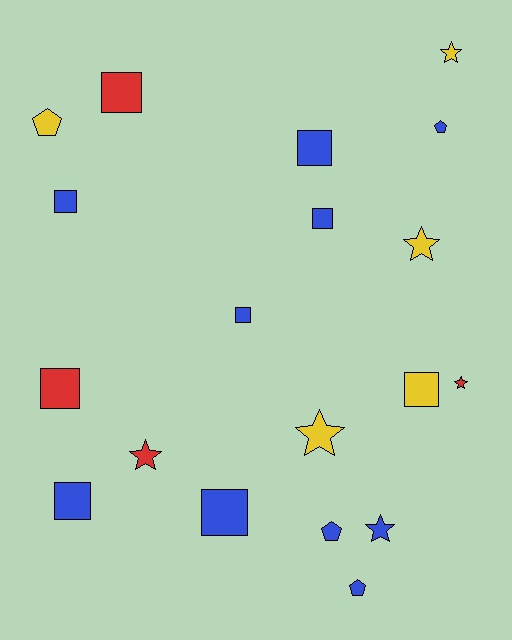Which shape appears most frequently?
Square, with 9 objects.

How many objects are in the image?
There are 19 objects.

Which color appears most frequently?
Blue, with 10 objects.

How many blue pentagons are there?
There are 3 blue pentagons.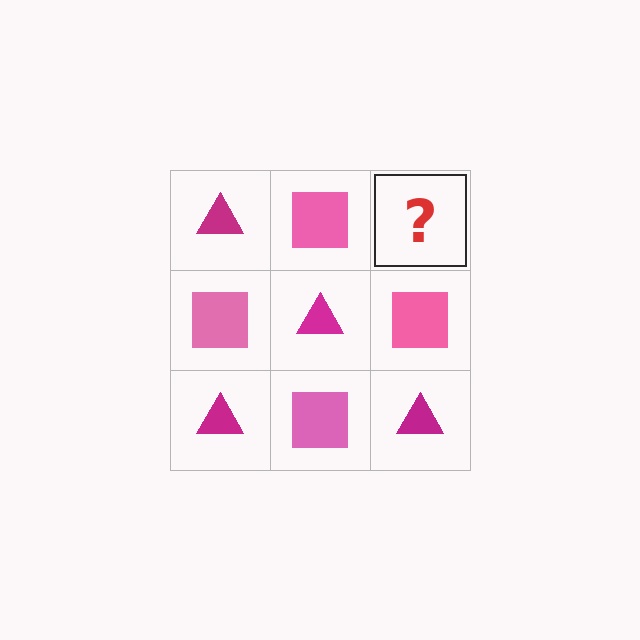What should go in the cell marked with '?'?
The missing cell should contain a magenta triangle.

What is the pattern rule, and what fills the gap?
The rule is that it alternates magenta triangle and pink square in a checkerboard pattern. The gap should be filled with a magenta triangle.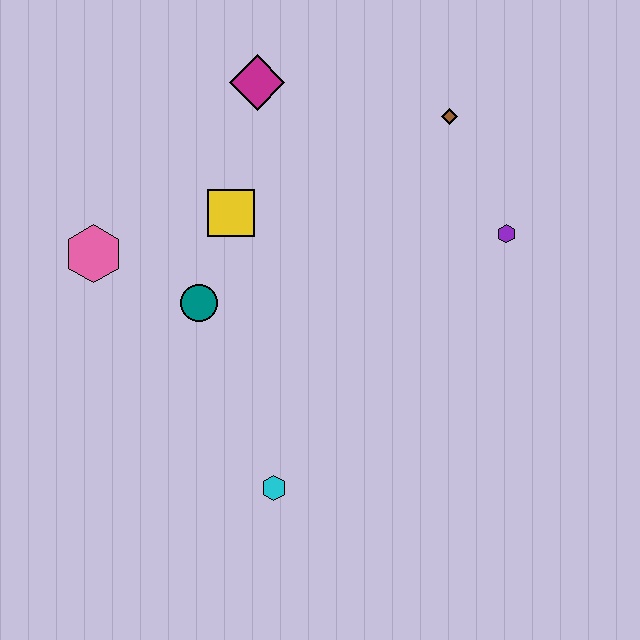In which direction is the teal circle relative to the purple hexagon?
The teal circle is to the left of the purple hexagon.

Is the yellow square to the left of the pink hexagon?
No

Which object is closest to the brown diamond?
The purple hexagon is closest to the brown diamond.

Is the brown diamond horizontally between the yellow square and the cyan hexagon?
No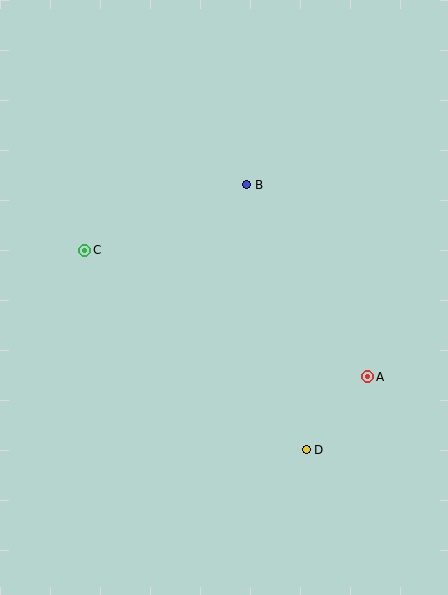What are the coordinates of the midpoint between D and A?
The midpoint between D and A is at (337, 413).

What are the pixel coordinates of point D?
Point D is at (306, 450).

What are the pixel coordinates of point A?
Point A is at (368, 377).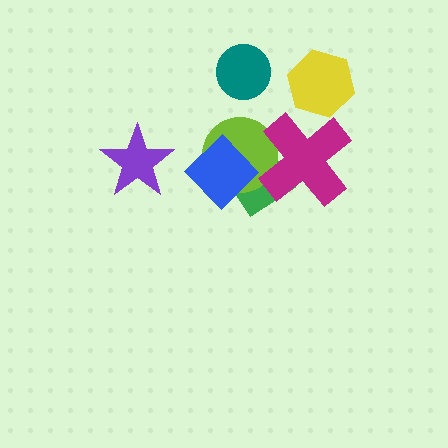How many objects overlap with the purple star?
0 objects overlap with the purple star.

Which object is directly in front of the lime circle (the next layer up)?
The blue diamond is directly in front of the lime circle.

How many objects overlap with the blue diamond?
2 objects overlap with the blue diamond.